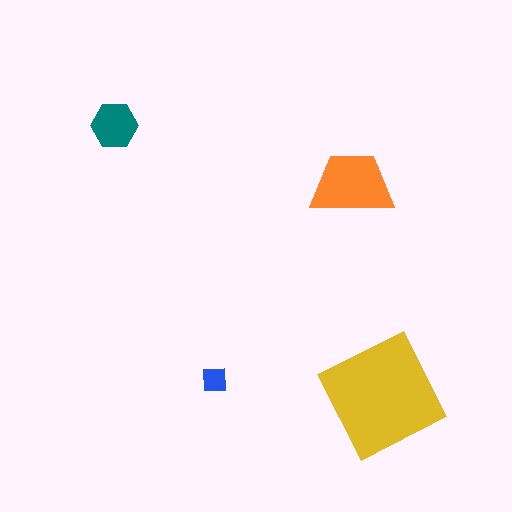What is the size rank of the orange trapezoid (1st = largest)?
2nd.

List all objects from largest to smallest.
The yellow square, the orange trapezoid, the teal hexagon, the blue square.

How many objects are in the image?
There are 4 objects in the image.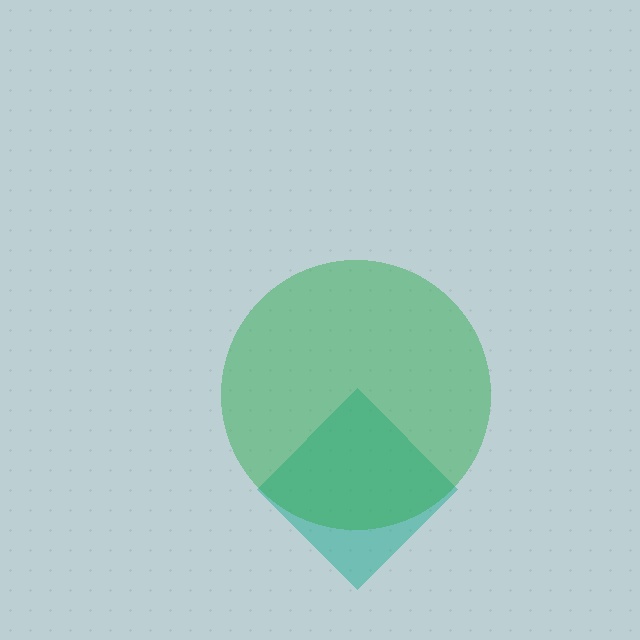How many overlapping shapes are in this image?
There are 2 overlapping shapes in the image.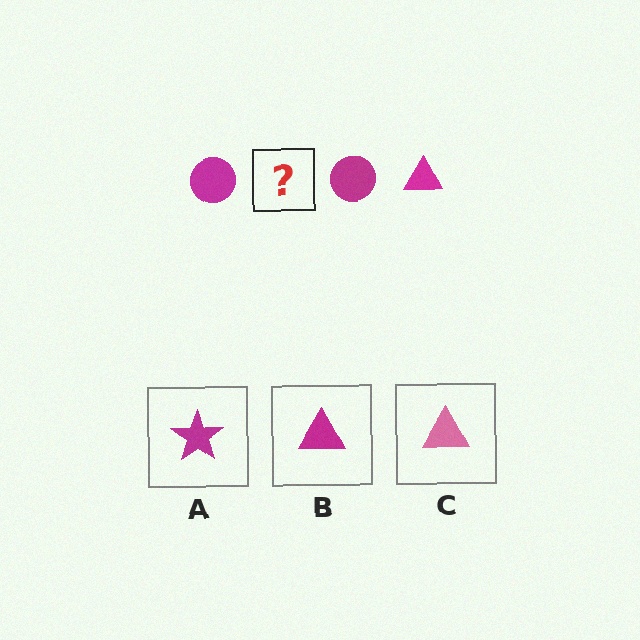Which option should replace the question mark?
Option B.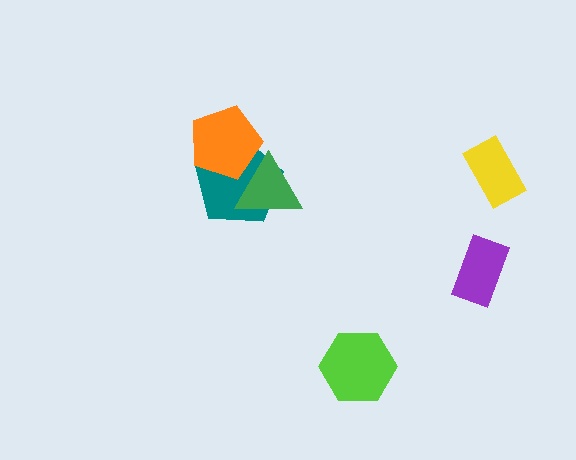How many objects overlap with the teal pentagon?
2 objects overlap with the teal pentagon.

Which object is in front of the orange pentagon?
The green triangle is in front of the orange pentagon.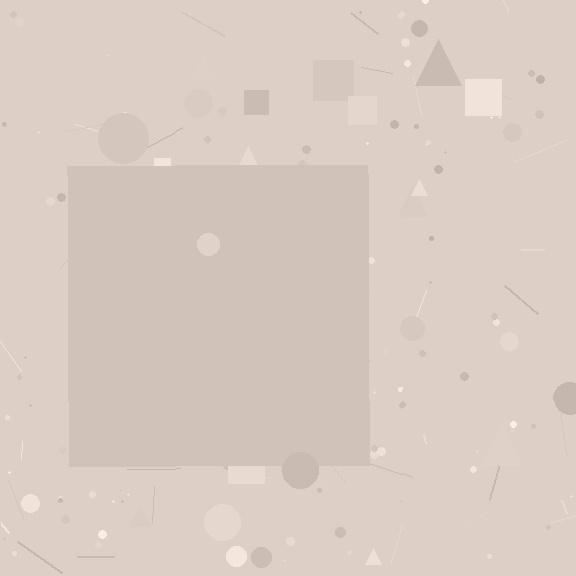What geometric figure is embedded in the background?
A square is embedded in the background.